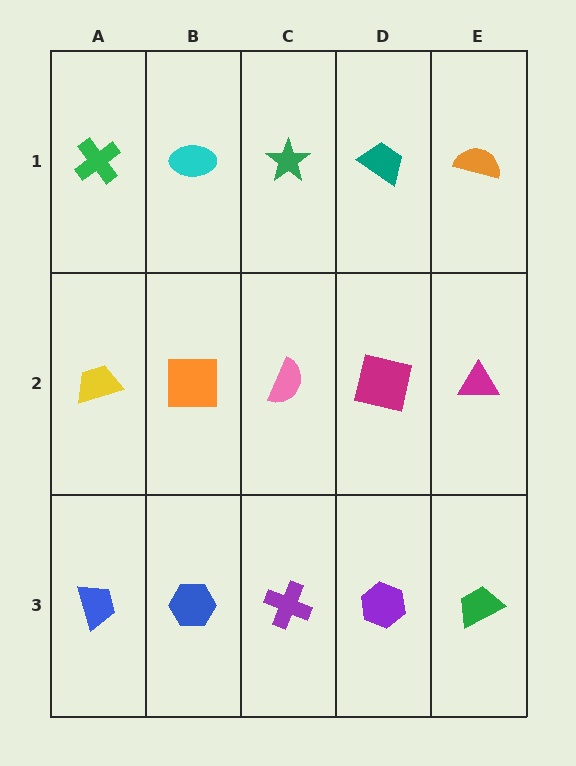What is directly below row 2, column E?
A green trapezoid.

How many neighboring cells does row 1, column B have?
3.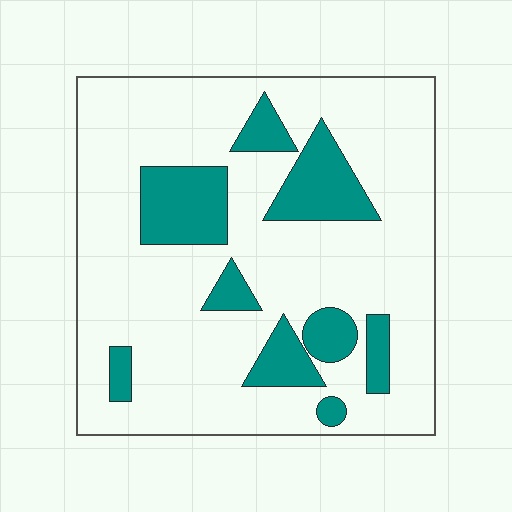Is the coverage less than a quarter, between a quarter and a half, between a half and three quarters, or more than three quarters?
Less than a quarter.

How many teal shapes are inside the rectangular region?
9.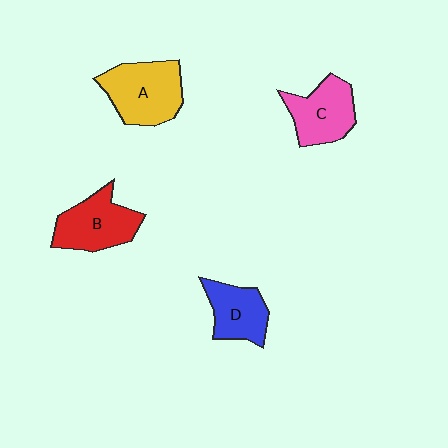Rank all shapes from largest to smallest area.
From largest to smallest: A (yellow), B (red), C (pink), D (blue).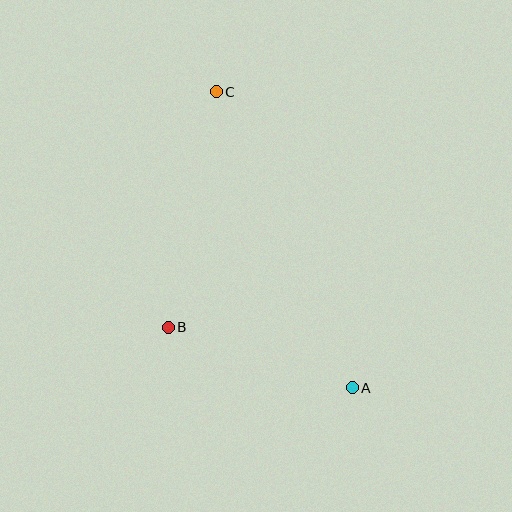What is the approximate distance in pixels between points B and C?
The distance between B and C is approximately 240 pixels.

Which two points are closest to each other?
Points A and B are closest to each other.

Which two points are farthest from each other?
Points A and C are farthest from each other.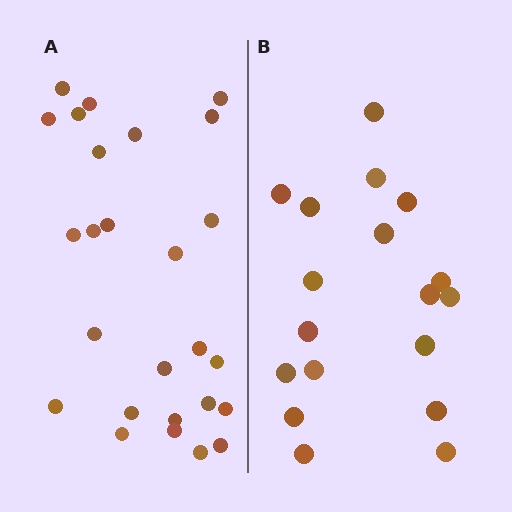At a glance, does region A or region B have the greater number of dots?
Region A (the left region) has more dots.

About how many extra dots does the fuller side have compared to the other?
Region A has roughly 8 or so more dots than region B.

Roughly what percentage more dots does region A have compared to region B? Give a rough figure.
About 45% more.